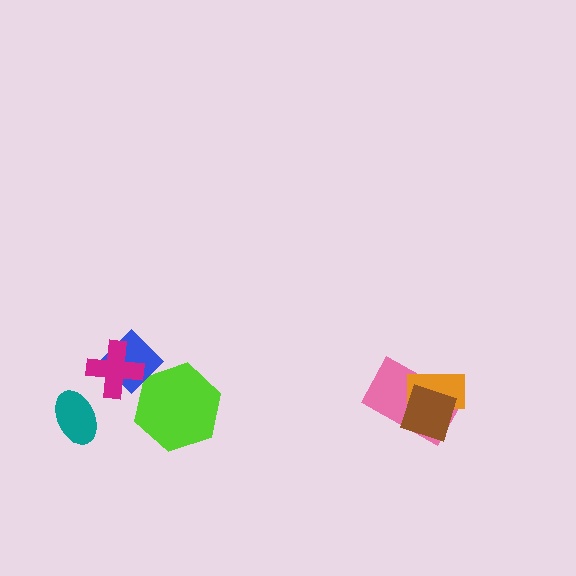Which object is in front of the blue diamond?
The magenta cross is in front of the blue diamond.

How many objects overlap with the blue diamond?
2 objects overlap with the blue diamond.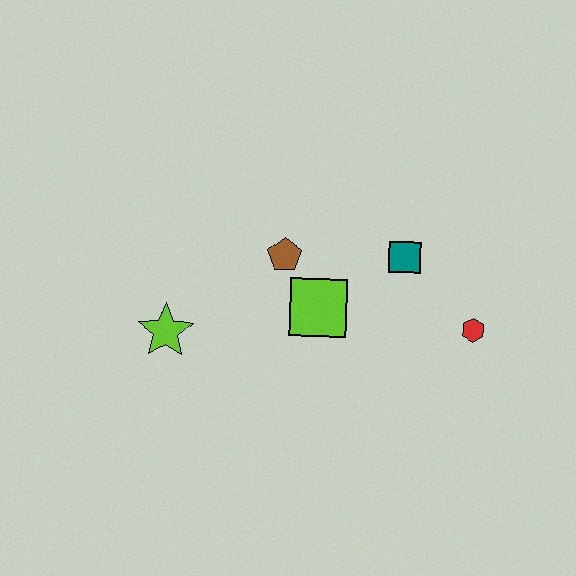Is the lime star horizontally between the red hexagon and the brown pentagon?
No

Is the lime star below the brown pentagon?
Yes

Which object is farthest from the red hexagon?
The lime star is farthest from the red hexagon.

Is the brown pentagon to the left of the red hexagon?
Yes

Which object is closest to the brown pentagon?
The lime square is closest to the brown pentagon.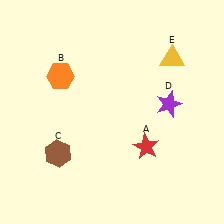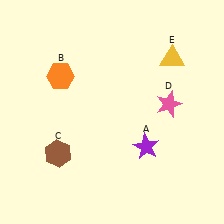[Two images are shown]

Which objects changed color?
A changed from red to purple. D changed from purple to pink.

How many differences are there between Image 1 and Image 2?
There are 2 differences between the two images.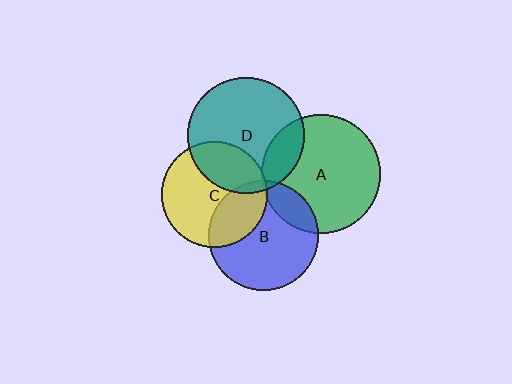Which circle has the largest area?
Circle A (green).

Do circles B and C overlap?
Yes.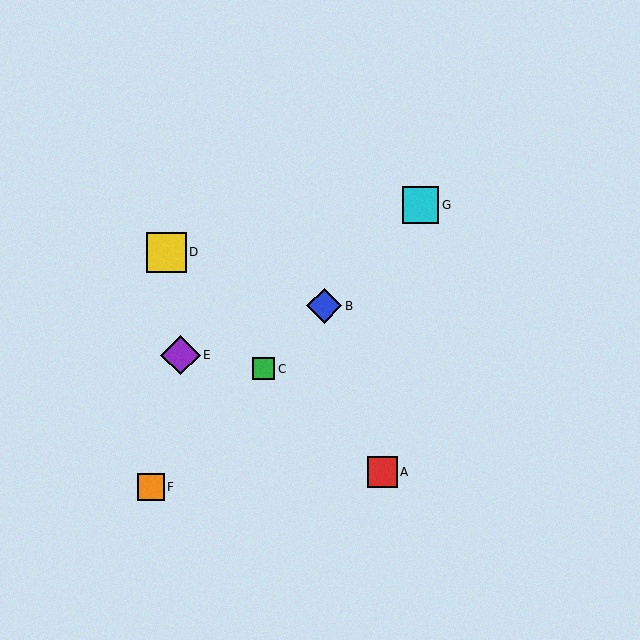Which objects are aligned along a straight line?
Objects B, C, F, G are aligned along a straight line.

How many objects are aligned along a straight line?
4 objects (B, C, F, G) are aligned along a straight line.